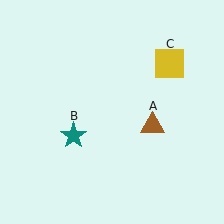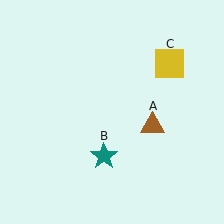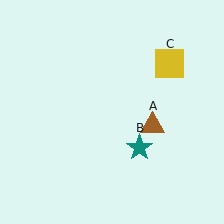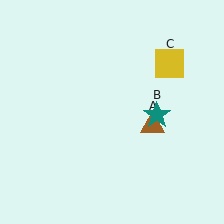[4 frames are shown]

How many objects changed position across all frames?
1 object changed position: teal star (object B).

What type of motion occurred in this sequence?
The teal star (object B) rotated counterclockwise around the center of the scene.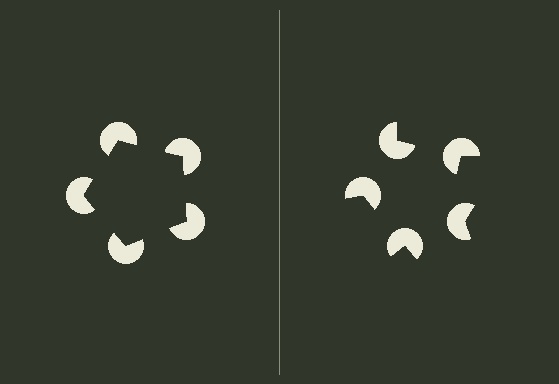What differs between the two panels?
The pac-man discs are positioned identically on both sides; only the wedge orientations differ. On the left they align to a pentagon; on the right they are misaligned.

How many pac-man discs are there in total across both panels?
10 — 5 on each side.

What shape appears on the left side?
An illusory pentagon.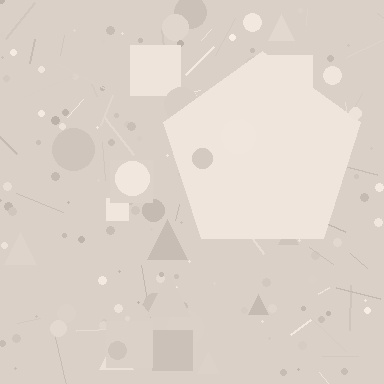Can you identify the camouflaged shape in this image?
The camouflaged shape is a pentagon.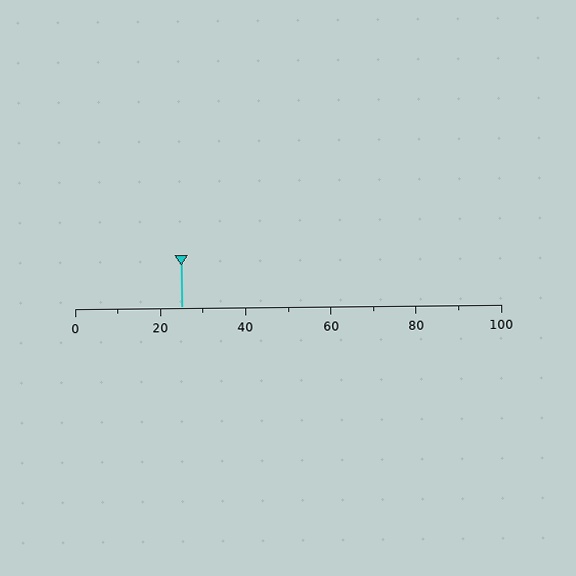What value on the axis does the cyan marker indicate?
The marker indicates approximately 25.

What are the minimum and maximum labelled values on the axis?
The axis runs from 0 to 100.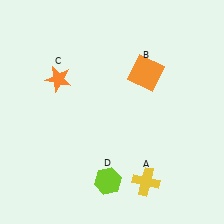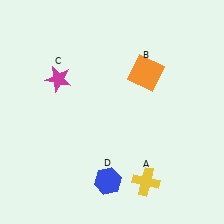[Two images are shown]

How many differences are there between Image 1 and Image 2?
There are 2 differences between the two images.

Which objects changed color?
C changed from orange to magenta. D changed from lime to blue.